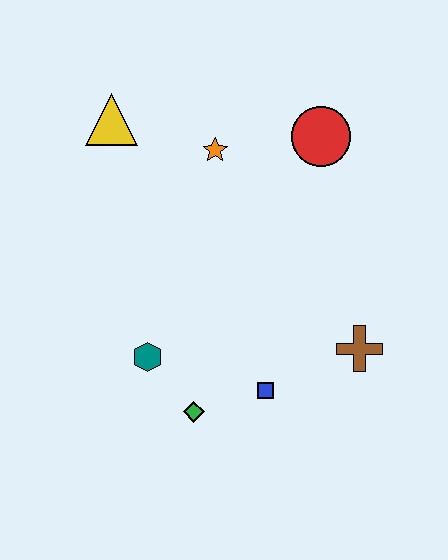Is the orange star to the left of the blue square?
Yes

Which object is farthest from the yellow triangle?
The brown cross is farthest from the yellow triangle.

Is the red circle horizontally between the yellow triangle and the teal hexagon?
No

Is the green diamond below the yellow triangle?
Yes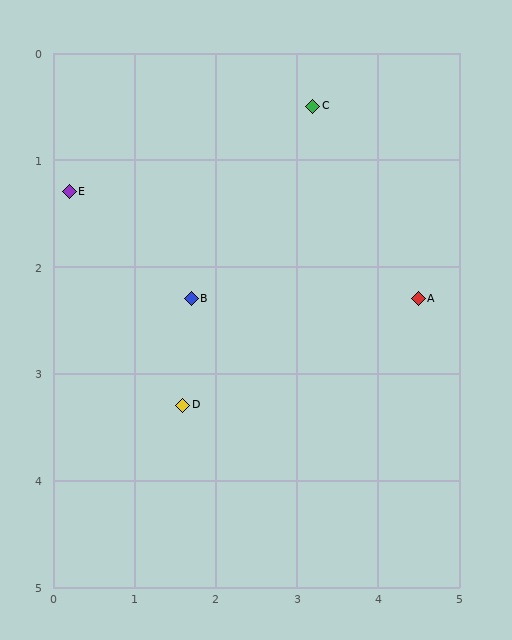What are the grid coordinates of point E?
Point E is at approximately (0.2, 1.3).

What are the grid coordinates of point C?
Point C is at approximately (3.2, 0.5).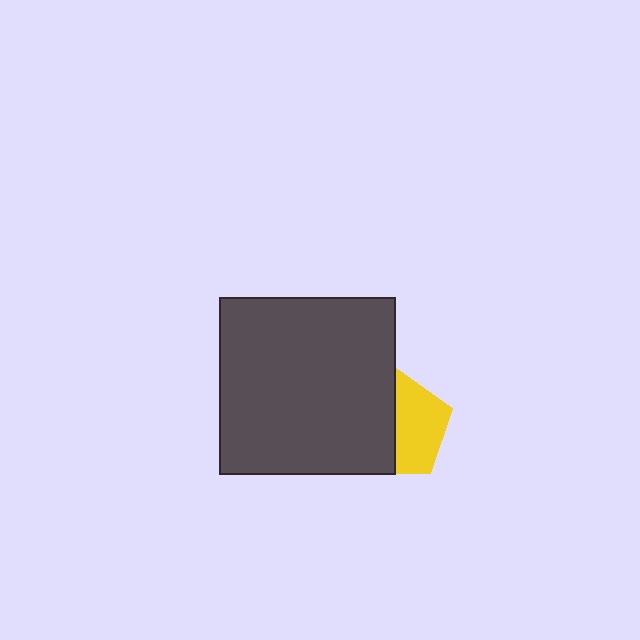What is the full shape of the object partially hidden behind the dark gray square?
The partially hidden object is a yellow pentagon.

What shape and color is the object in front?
The object in front is a dark gray square.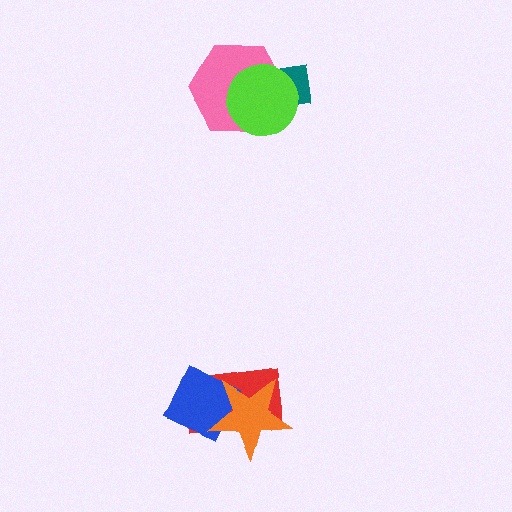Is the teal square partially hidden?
Yes, it is partially covered by another shape.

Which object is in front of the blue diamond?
The orange star is in front of the blue diamond.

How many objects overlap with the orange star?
2 objects overlap with the orange star.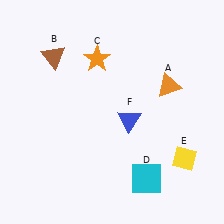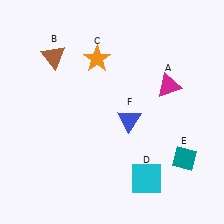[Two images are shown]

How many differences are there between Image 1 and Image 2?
There are 2 differences between the two images.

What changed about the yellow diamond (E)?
In Image 1, E is yellow. In Image 2, it changed to teal.